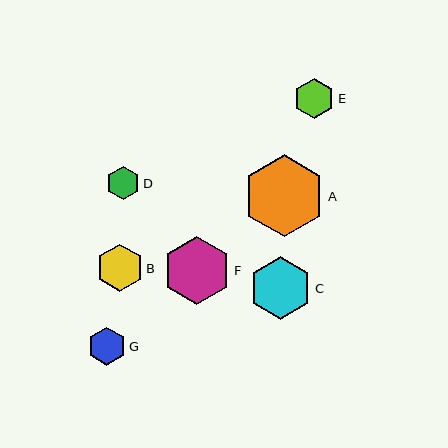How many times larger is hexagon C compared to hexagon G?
Hexagon C is approximately 1.7 times the size of hexagon G.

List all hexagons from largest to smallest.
From largest to smallest: A, F, C, B, E, G, D.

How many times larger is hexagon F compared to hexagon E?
Hexagon F is approximately 1.7 times the size of hexagon E.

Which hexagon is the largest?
Hexagon A is the largest with a size of approximately 82 pixels.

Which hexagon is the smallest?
Hexagon D is the smallest with a size of approximately 33 pixels.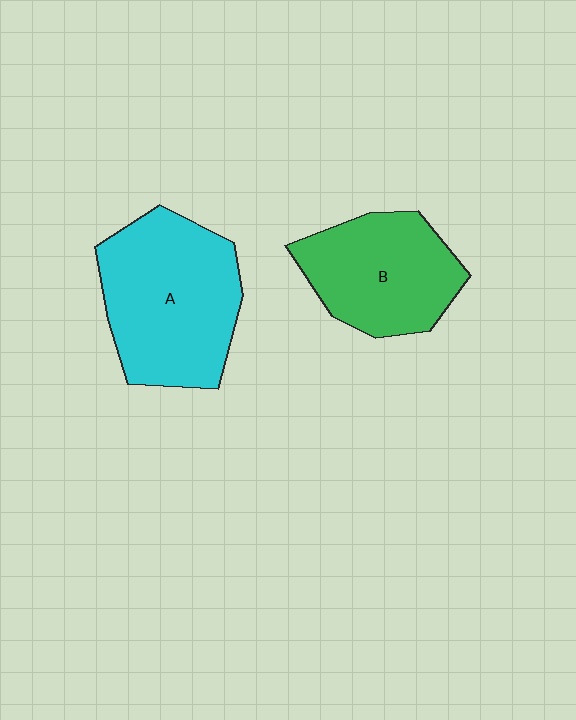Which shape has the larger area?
Shape A (cyan).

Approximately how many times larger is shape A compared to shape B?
Approximately 1.3 times.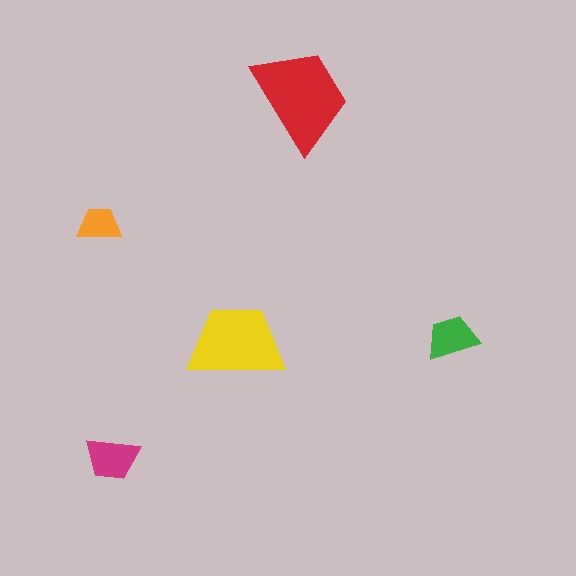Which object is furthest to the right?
The green trapezoid is rightmost.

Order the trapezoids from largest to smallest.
the red one, the yellow one, the magenta one, the green one, the orange one.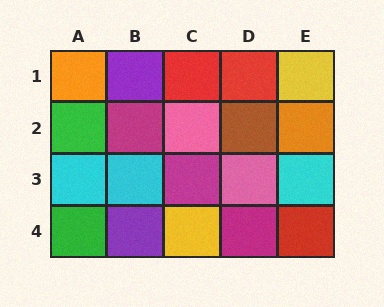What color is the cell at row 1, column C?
Red.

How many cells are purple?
2 cells are purple.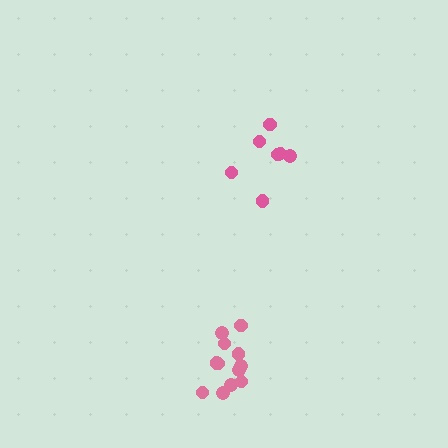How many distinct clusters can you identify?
There are 2 distinct clusters.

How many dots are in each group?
Group 1: 12 dots, Group 2: 7 dots (19 total).